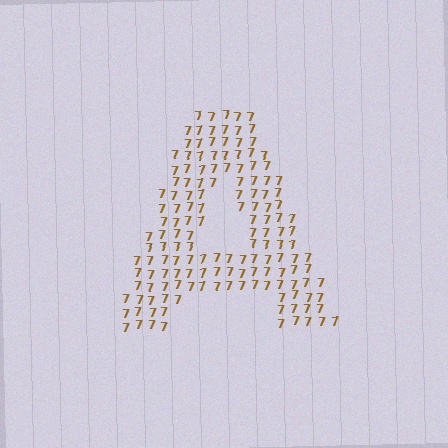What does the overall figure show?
The overall figure shows the letter A.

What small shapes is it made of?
It is made of small digit 7's.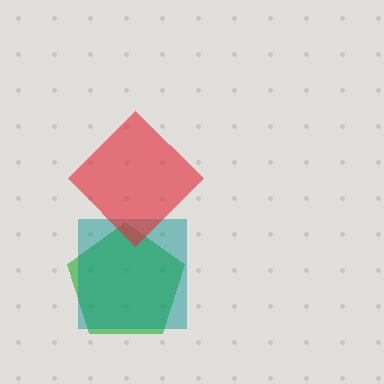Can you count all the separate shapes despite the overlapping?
Yes, there are 3 separate shapes.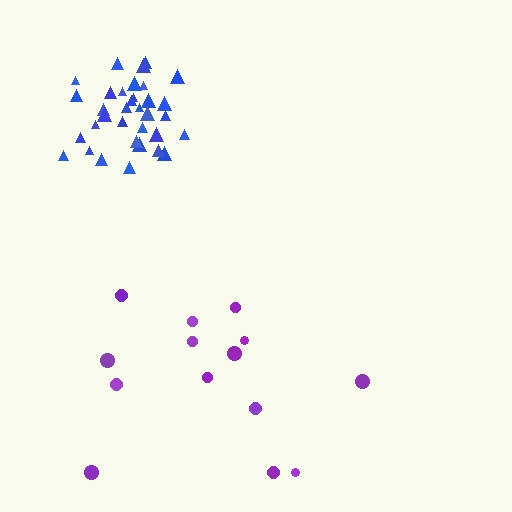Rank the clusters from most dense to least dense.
blue, purple.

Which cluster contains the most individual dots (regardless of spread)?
Blue (34).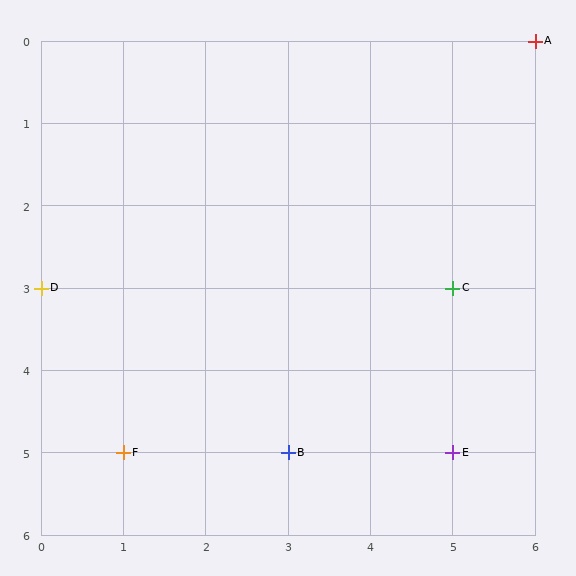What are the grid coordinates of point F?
Point F is at grid coordinates (1, 5).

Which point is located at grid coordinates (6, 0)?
Point A is at (6, 0).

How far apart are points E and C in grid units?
Points E and C are 2 rows apart.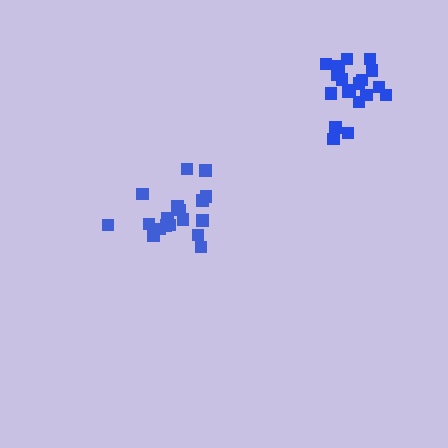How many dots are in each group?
Group 1: 19 dots, Group 2: 18 dots (37 total).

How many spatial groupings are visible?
There are 2 spatial groupings.